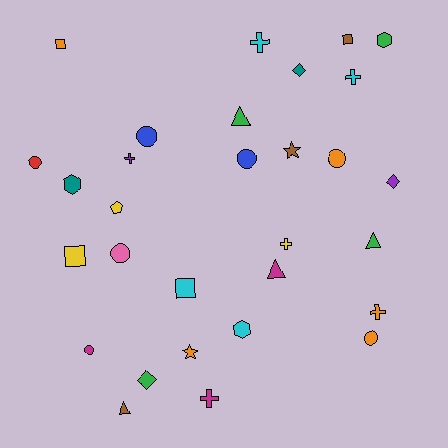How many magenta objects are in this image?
There are 3 magenta objects.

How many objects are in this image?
There are 30 objects.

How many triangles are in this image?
There are 4 triangles.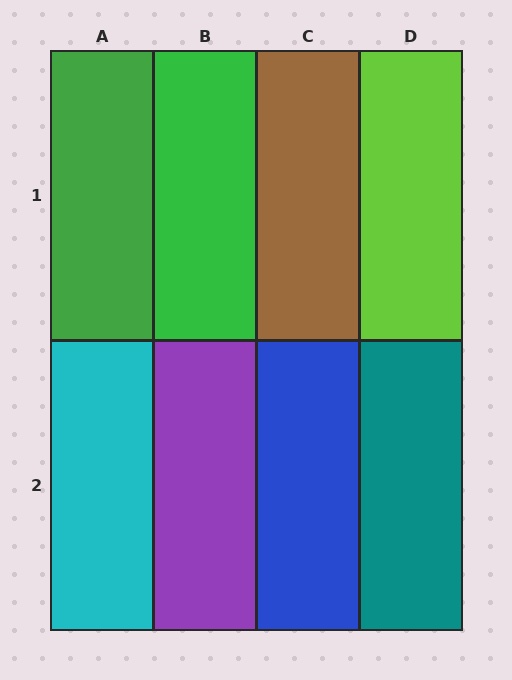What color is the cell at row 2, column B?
Purple.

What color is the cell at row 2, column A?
Cyan.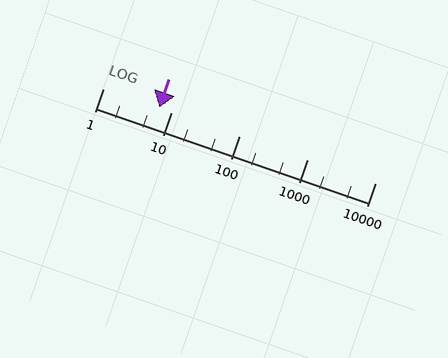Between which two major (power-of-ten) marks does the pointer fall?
The pointer is between 1 and 10.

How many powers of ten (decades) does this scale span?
The scale spans 4 decades, from 1 to 10000.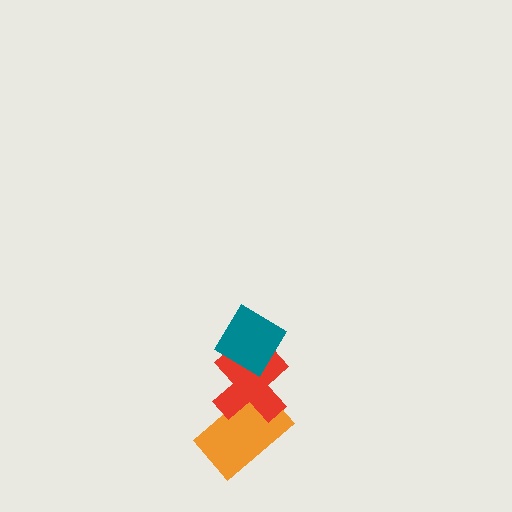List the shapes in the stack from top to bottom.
From top to bottom: the teal diamond, the red cross, the orange rectangle.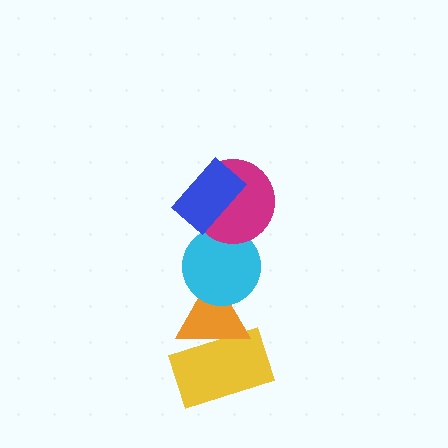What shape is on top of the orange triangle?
The cyan circle is on top of the orange triangle.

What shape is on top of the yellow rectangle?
The orange triangle is on top of the yellow rectangle.